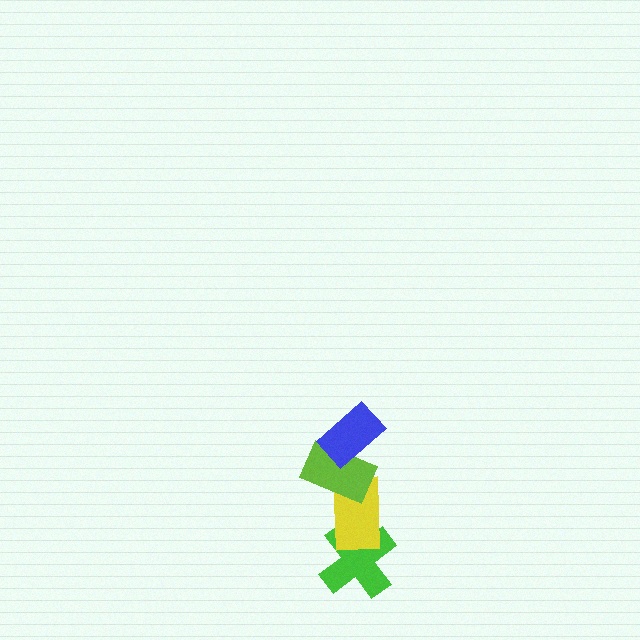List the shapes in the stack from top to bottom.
From top to bottom: the blue rectangle, the lime rectangle, the yellow rectangle, the green cross.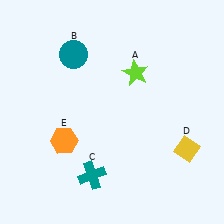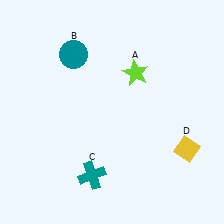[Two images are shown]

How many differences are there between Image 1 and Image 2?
There is 1 difference between the two images.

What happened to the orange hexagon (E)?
The orange hexagon (E) was removed in Image 2. It was in the bottom-left area of Image 1.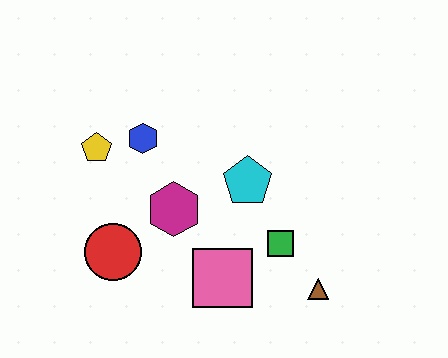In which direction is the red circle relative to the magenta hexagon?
The red circle is to the left of the magenta hexagon.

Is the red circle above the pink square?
Yes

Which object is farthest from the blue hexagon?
The brown triangle is farthest from the blue hexagon.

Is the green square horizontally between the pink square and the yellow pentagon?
No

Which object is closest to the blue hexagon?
The yellow pentagon is closest to the blue hexagon.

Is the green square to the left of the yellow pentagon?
No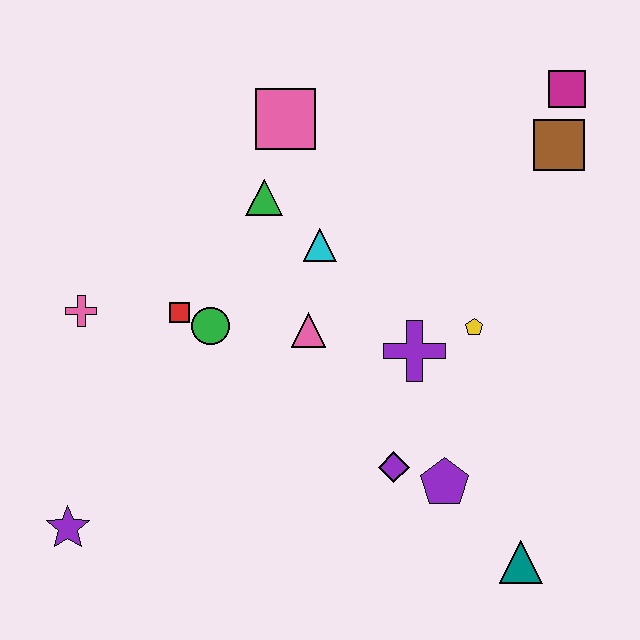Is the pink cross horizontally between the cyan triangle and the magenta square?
No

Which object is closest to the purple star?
The pink cross is closest to the purple star.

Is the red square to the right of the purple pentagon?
No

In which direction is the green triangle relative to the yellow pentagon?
The green triangle is to the left of the yellow pentagon.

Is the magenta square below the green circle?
No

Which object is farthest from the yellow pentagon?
The purple star is farthest from the yellow pentagon.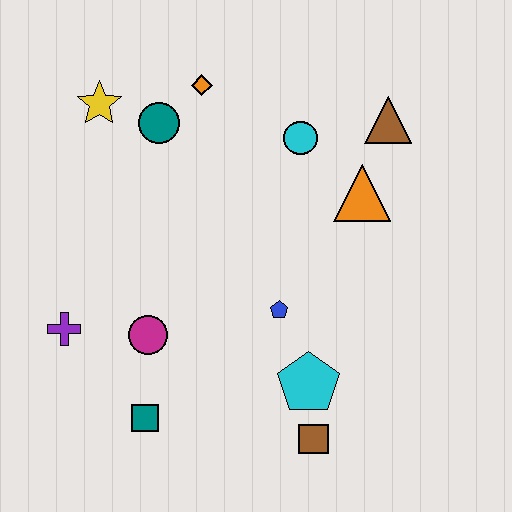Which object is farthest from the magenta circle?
The brown triangle is farthest from the magenta circle.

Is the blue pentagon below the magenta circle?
No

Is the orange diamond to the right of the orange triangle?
No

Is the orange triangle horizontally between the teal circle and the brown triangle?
Yes